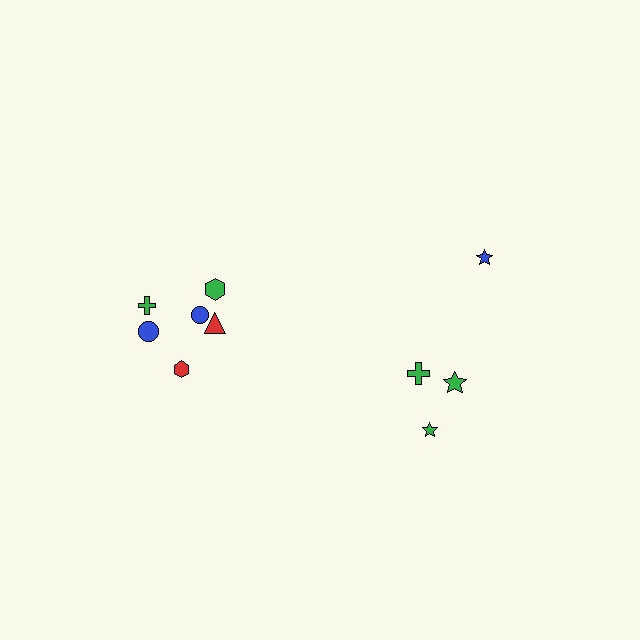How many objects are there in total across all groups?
There are 10 objects.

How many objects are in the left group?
There are 6 objects.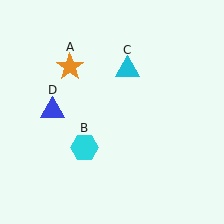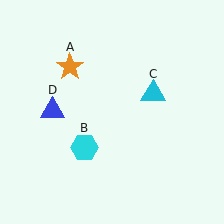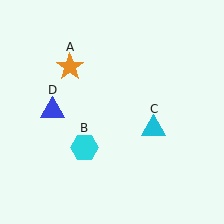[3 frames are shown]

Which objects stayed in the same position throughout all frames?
Orange star (object A) and cyan hexagon (object B) and blue triangle (object D) remained stationary.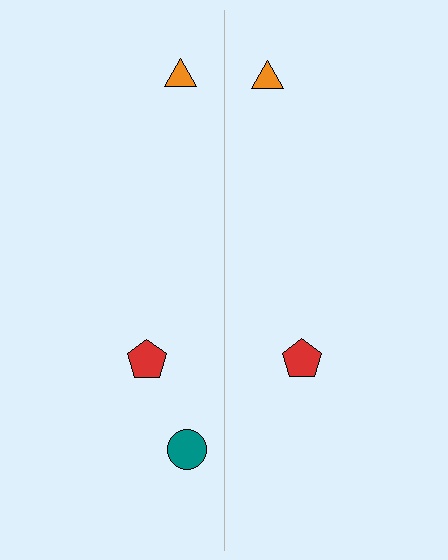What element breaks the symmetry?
A teal circle is missing from the right side.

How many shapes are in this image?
There are 5 shapes in this image.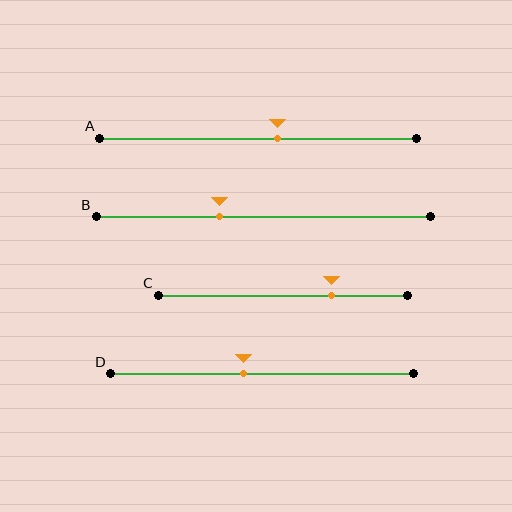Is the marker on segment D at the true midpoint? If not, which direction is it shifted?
No, the marker on segment D is shifted to the left by about 6% of the segment length.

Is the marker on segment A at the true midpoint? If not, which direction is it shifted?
No, the marker on segment A is shifted to the right by about 6% of the segment length.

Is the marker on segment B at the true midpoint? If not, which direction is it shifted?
No, the marker on segment B is shifted to the left by about 13% of the segment length.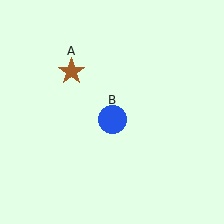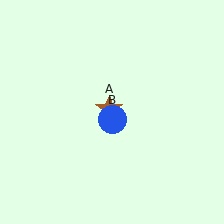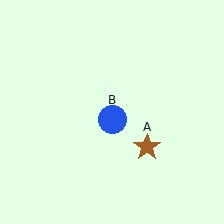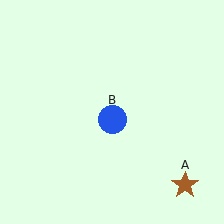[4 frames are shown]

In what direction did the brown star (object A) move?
The brown star (object A) moved down and to the right.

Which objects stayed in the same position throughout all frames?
Blue circle (object B) remained stationary.